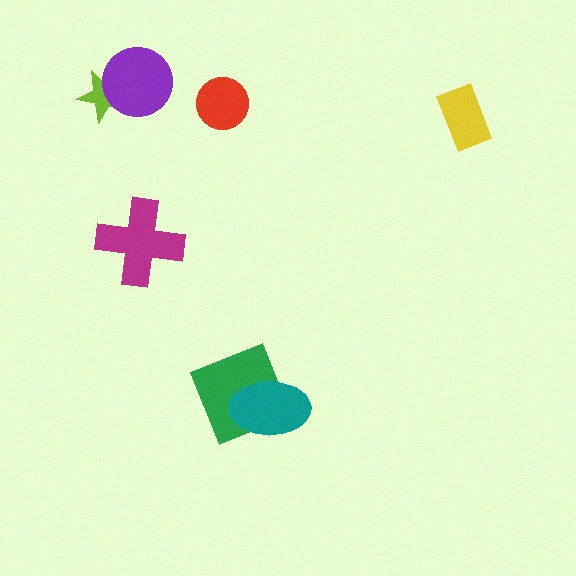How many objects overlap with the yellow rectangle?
0 objects overlap with the yellow rectangle.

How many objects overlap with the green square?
1 object overlaps with the green square.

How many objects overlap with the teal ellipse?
1 object overlaps with the teal ellipse.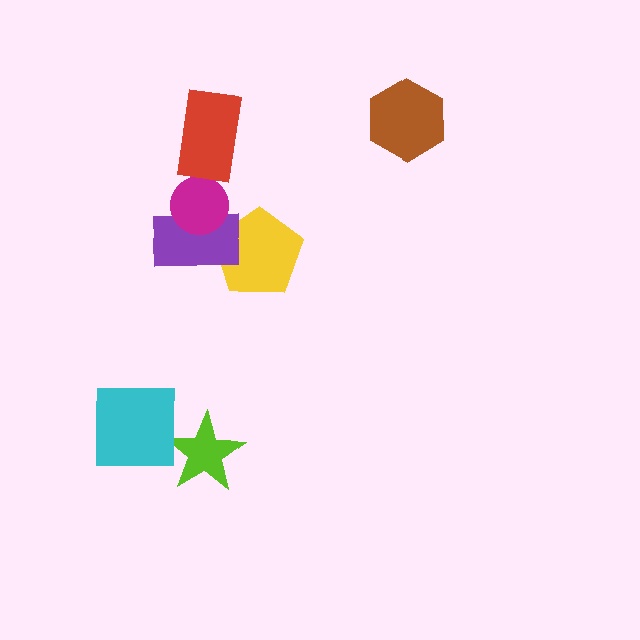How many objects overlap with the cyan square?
0 objects overlap with the cyan square.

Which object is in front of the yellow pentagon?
The purple rectangle is in front of the yellow pentagon.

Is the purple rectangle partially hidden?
Yes, it is partially covered by another shape.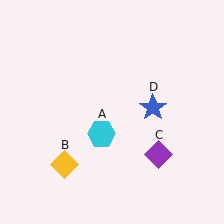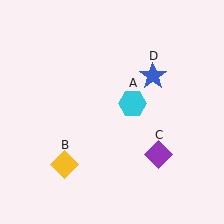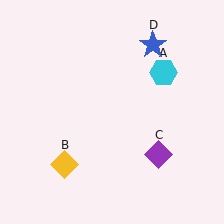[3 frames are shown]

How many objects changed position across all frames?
2 objects changed position: cyan hexagon (object A), blue star (object D).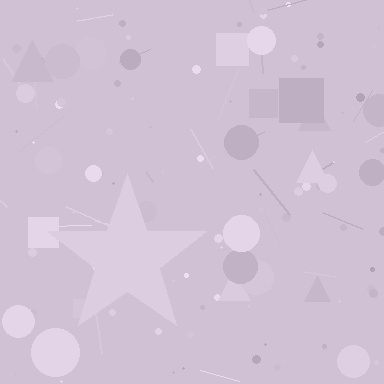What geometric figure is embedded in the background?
A star is embedded in the background.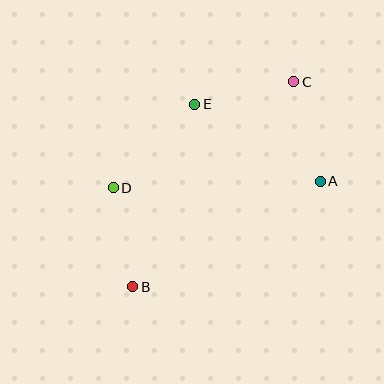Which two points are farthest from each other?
Points B and C are farthest from each other.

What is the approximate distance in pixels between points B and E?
The distance between B and E is approximately 193 pixels.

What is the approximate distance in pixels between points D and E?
The distance between D and E is approximately 117 pixels.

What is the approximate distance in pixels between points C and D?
The distance between C and D is approximately 210 pixels.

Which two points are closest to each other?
Points B and D are closest to each other.